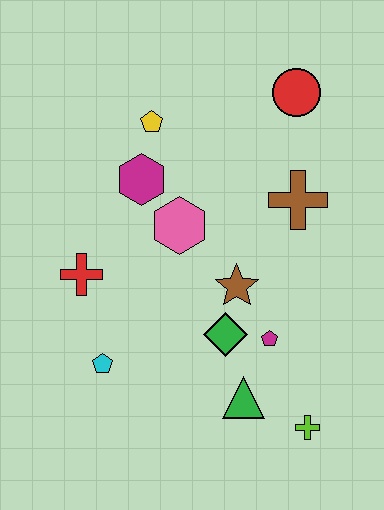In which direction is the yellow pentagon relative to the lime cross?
The yellow pentagon is above the lime cross.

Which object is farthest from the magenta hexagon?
The lime cross is farthest from the magenta hexagon.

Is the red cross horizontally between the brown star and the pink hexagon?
No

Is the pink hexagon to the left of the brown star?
Yes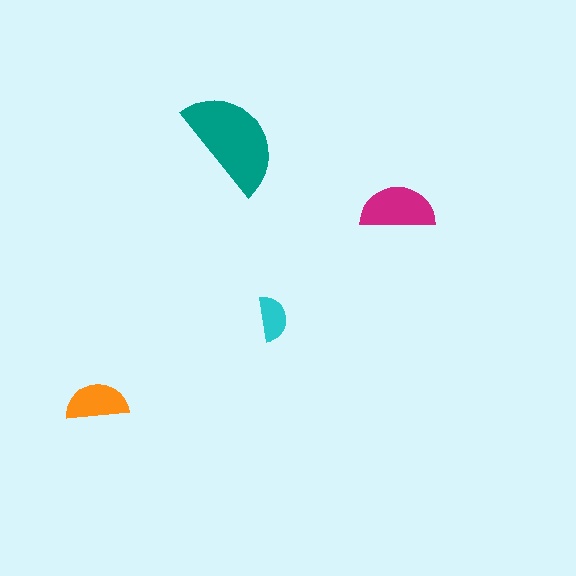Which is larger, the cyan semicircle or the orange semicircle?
The orange one.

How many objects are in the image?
There are 4 objects in the image.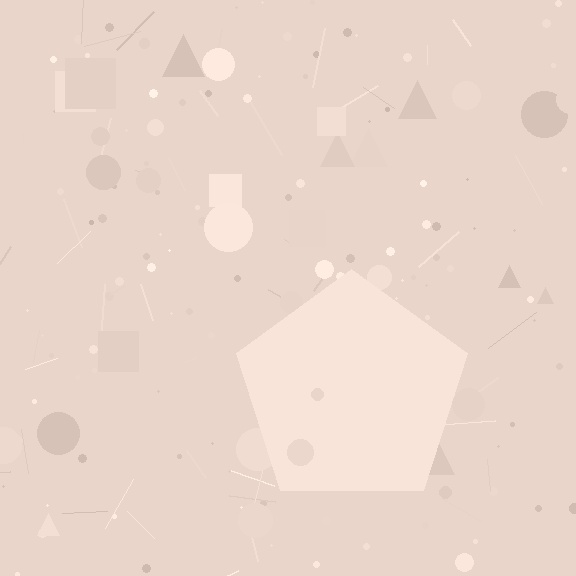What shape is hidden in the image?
A pentagon is hidden in the image.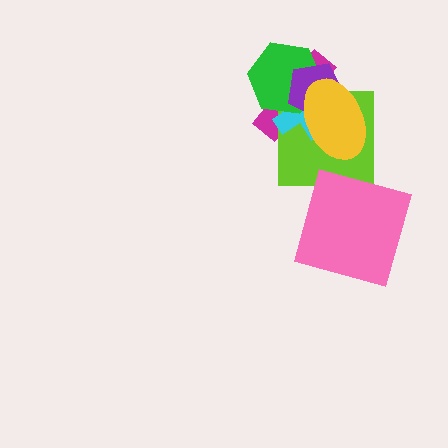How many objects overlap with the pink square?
0 objects overlap with the pink square.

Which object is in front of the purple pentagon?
The yellow ellipse is in front of the purple pentagon.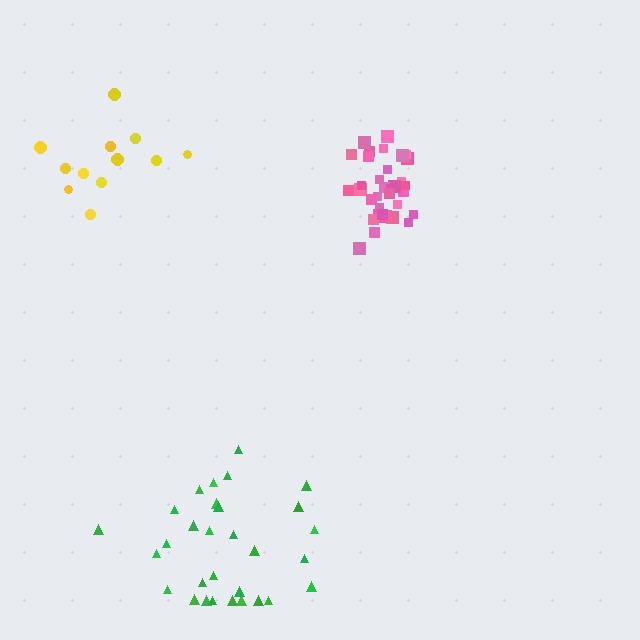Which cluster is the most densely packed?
Pink.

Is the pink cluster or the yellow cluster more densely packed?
Pink.